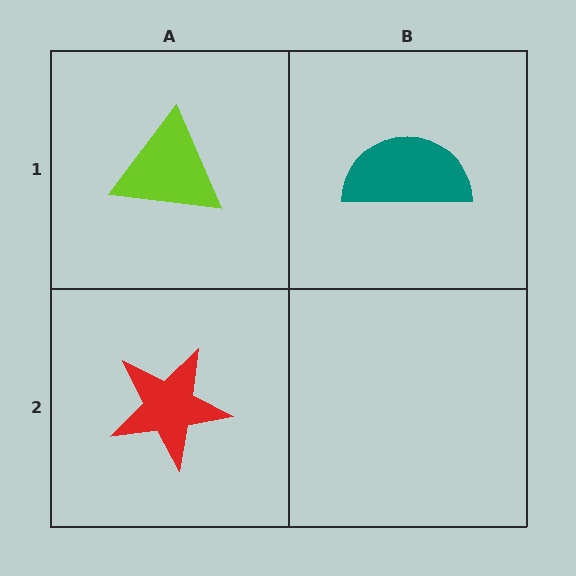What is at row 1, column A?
A lime triangle.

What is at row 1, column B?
A teal semicircle.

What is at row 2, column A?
A red star.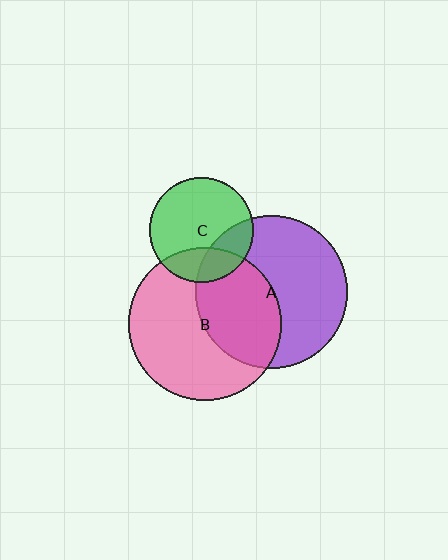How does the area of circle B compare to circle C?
Approximately 2.1 times.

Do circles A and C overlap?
Yes.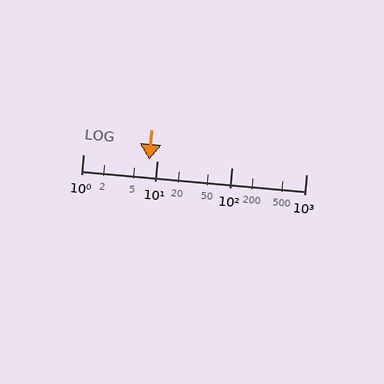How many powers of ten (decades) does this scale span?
The scale spans 3 decades, from 1 to 1000.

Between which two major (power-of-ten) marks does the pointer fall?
The pointer is between 1 and 10.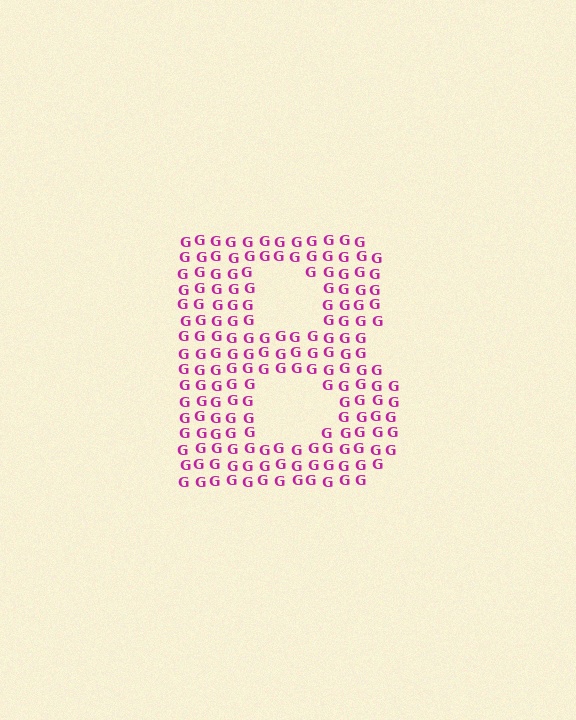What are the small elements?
The small elements are letter G's.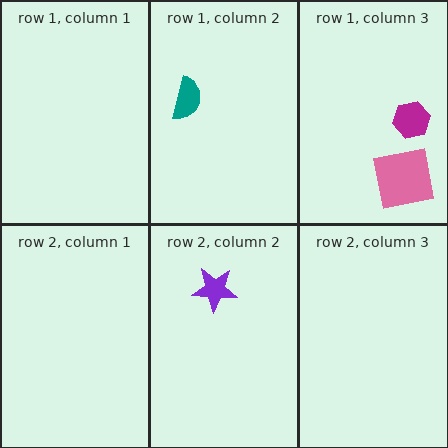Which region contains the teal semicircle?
The row 1, column 2 region.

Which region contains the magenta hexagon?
The row 1, column 3 region.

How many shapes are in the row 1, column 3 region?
2.